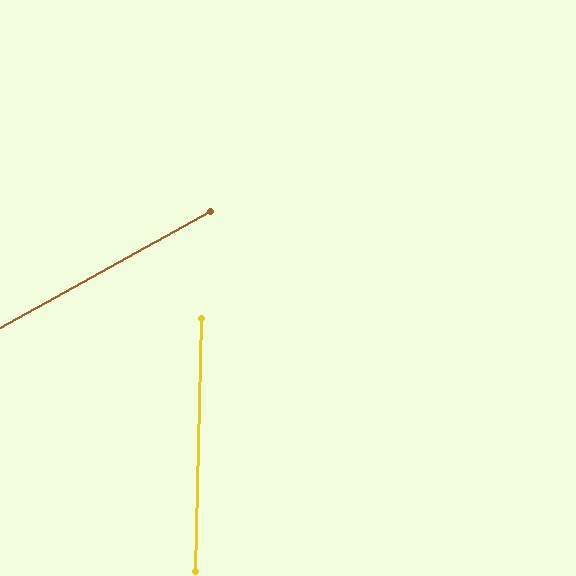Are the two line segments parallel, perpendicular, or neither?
Neither parallel nor perpendicular — they differ by about 60°.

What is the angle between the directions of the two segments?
Approximately 60 degrees.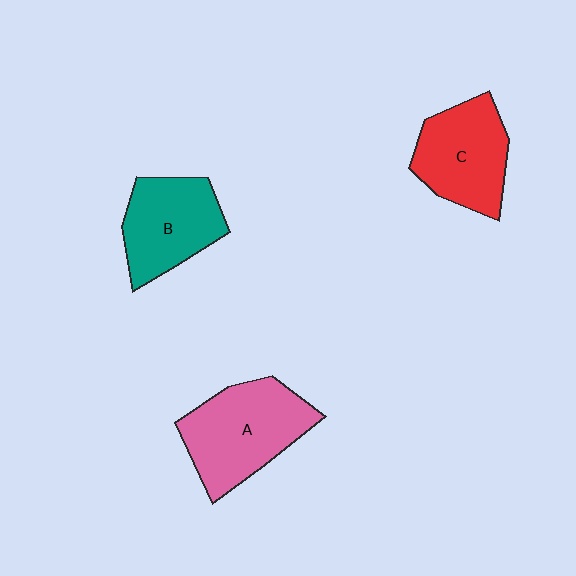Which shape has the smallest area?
Shape B (teal).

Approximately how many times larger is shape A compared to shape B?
Approximately 1.2 times.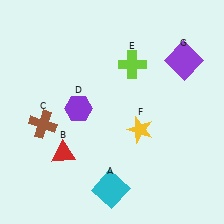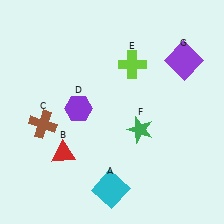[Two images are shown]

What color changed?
The star (F) changed from yellow in Image 1 to green in Image 2.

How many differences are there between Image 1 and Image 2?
There is 1 difference between the two images.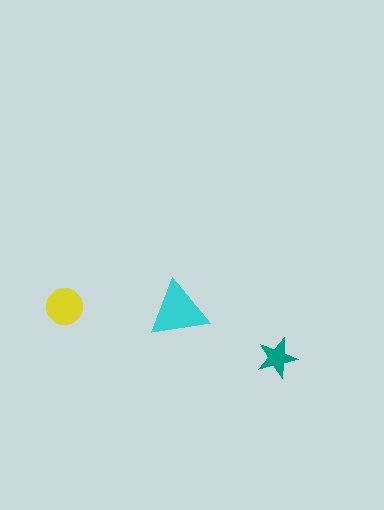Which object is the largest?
The cyan triangle.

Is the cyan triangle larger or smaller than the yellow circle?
Larger.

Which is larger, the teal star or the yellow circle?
The yellow circle.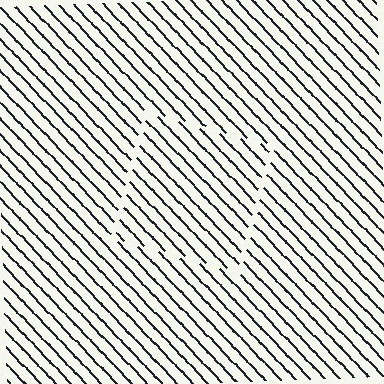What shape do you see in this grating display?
An illusory square. The interior of the shape contains the same grating, shifted by half a period — the contour is defined by the phase discontinuity where line-ends from the inner and outer gratings abut.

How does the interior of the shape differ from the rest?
The interior of the shape contains the same grating, shifted by half a period — the contour is defined by the phase discontinuity where line-ends from the inner and outer gratings abut.